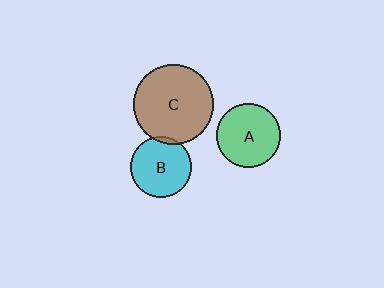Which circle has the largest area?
Circle C (brown).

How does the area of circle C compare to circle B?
Approximately 1.7 times.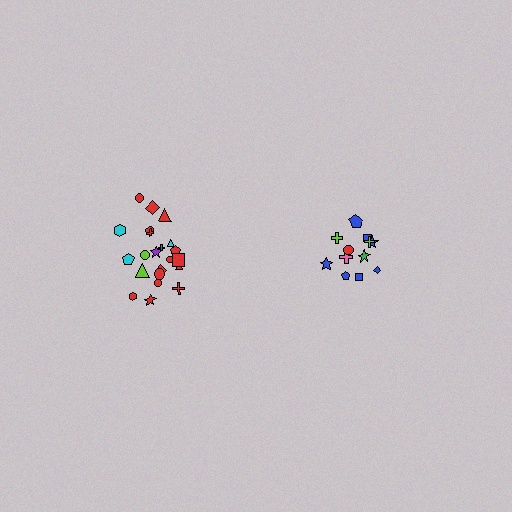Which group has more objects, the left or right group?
The left group.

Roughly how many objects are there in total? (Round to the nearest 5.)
Roughly 35 objects in total.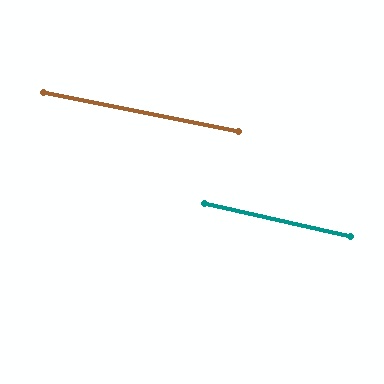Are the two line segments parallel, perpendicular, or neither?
Parallel — their directions differ by only 1.8°.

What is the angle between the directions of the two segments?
Approximately 2 degrees.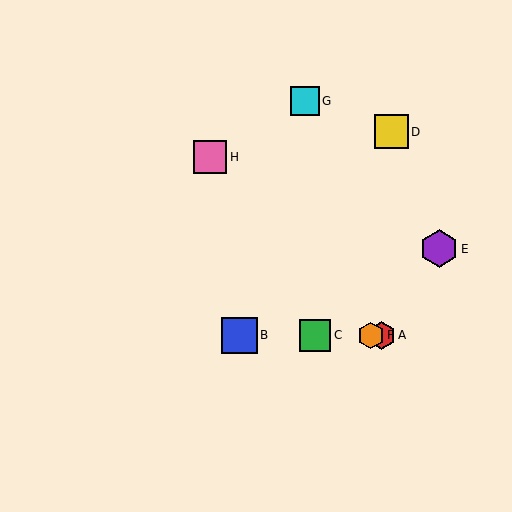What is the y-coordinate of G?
Object G is at y≈101.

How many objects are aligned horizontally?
4 objects (A, B, C, F) are aligned horizontally.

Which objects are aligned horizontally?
Objects A, B, C, F are aligned horizontally.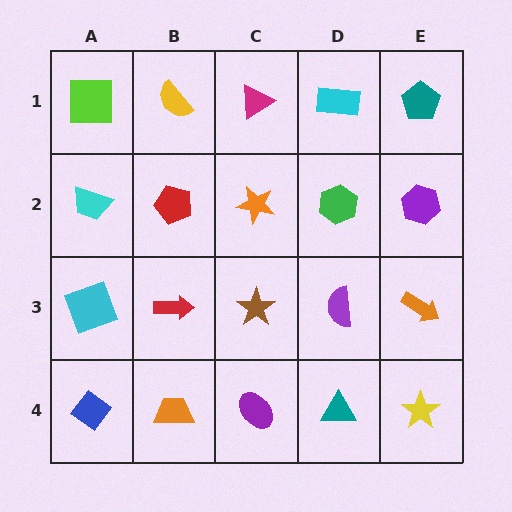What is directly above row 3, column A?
A cyan trapezoid.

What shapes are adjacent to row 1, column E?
A purple hexagon (row 2, column E), a cyan rectangle (row 1, column D).